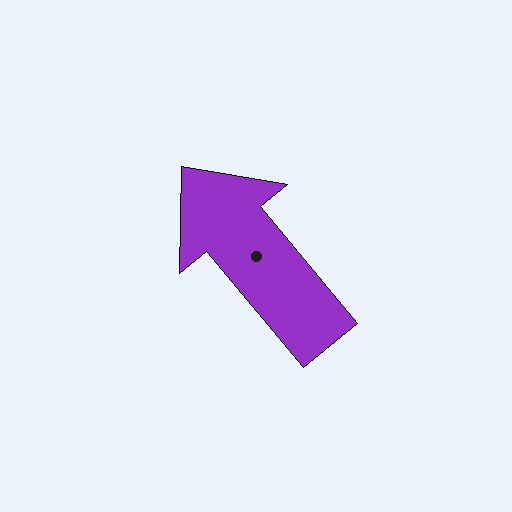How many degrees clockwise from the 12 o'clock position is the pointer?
Approximately 320 degrees.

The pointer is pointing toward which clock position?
Roughly 11 o'clock.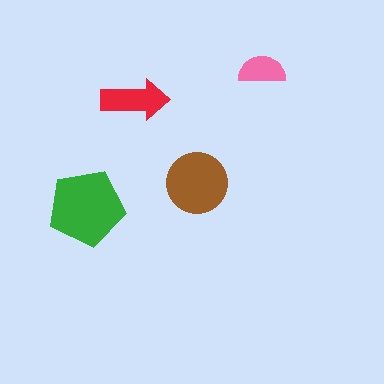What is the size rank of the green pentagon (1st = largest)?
1st.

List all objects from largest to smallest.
The green pentagon, the brown circle, the red arrow, the pink semicircle.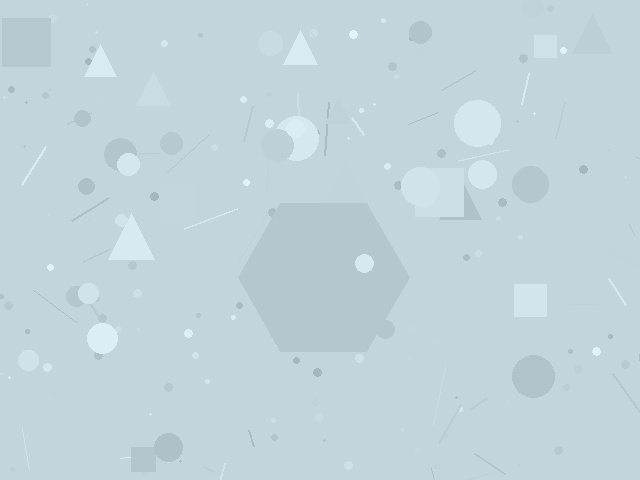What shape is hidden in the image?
A hexagon is hidden in the image.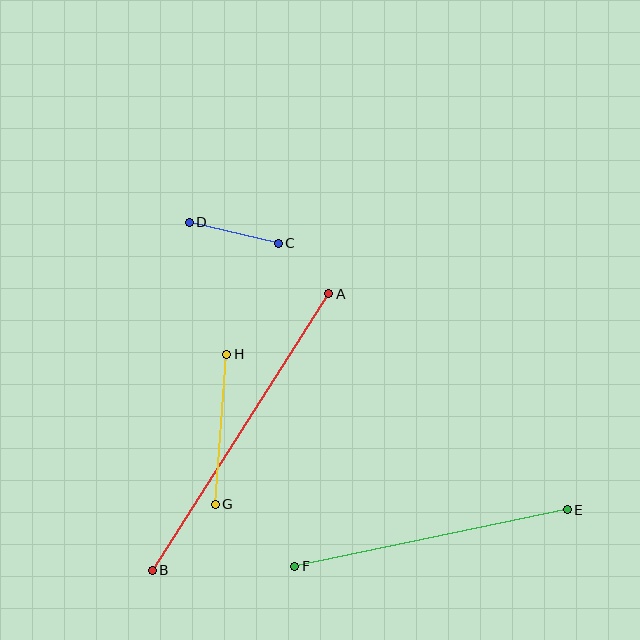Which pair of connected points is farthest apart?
Points A and B are farthest apart.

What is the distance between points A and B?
The distance is approximately 328 pixels.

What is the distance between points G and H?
The distance is approximately 151 pixels.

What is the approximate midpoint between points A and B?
The midpoint is at approximately (241, 432) pixels.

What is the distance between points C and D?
The distance is approximately 92 pixels.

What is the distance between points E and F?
The distance is approximately 278 pixels.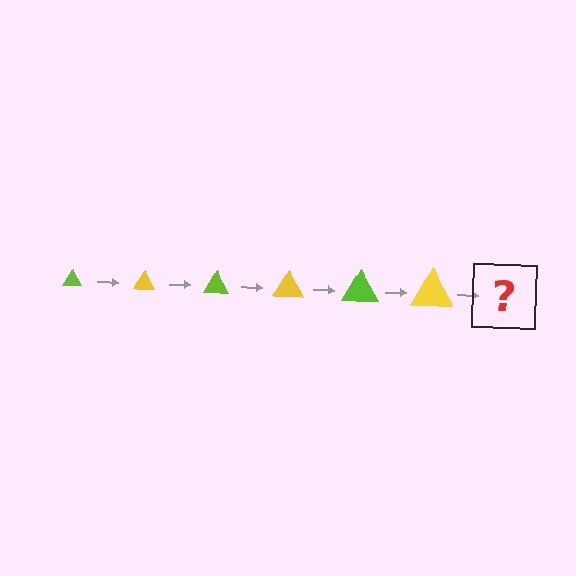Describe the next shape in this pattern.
It should be a lime triangle, larger than the previous one.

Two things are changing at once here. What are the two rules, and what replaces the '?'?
The two rules are that the triangle grows larger each step and the color cycles through lime and yellow. The '?' should be a lime triangle, larger than the previous one.